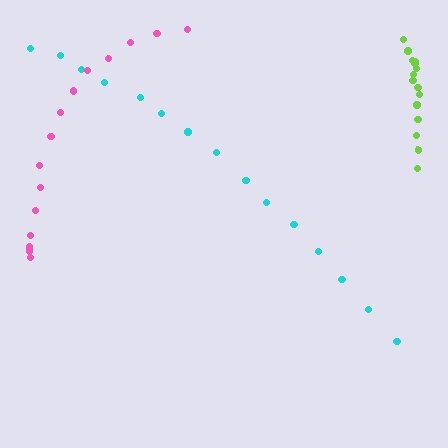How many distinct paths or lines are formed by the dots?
There are 3 distinct paths.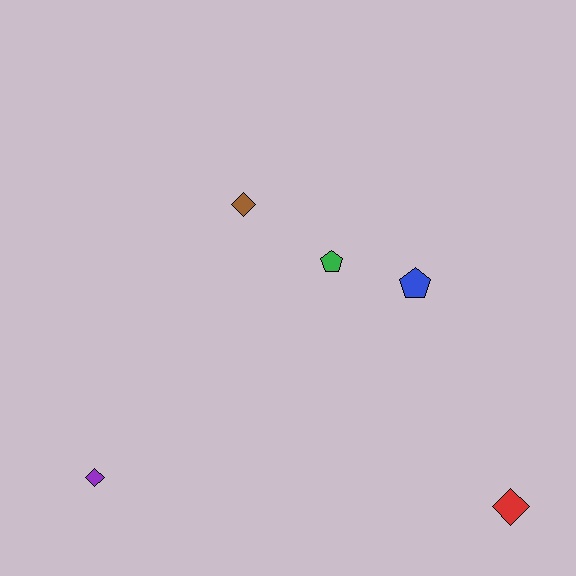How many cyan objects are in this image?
There are no cyan objects.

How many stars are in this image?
There are no stars.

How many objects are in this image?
There are 5 objects.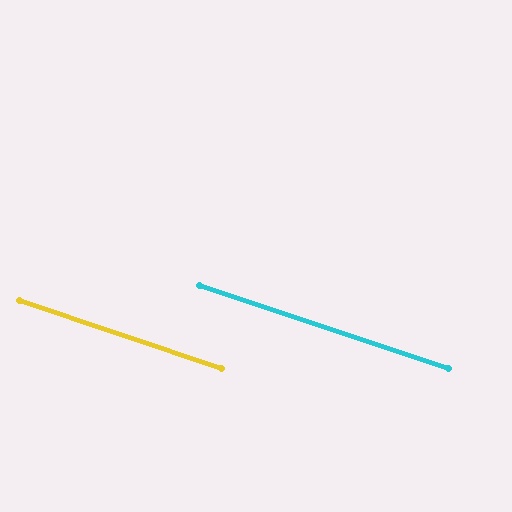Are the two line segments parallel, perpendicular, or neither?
Parallel — their directions differ by only 0.3°.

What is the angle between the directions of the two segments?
Approximately 0 degrees.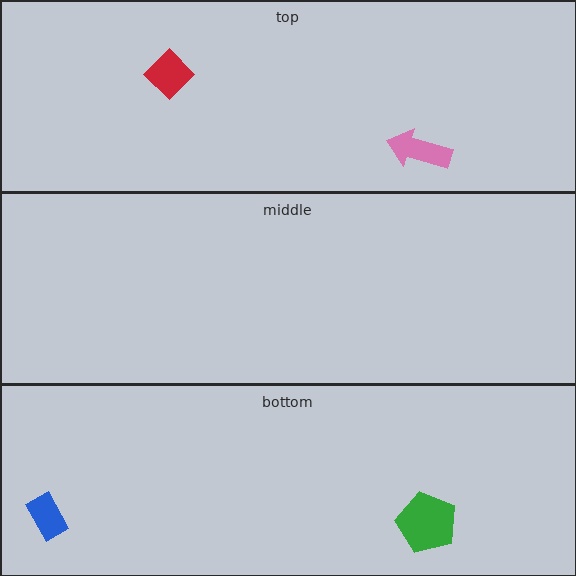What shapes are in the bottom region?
The green pentagon, the blue rectangle.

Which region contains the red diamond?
The top region.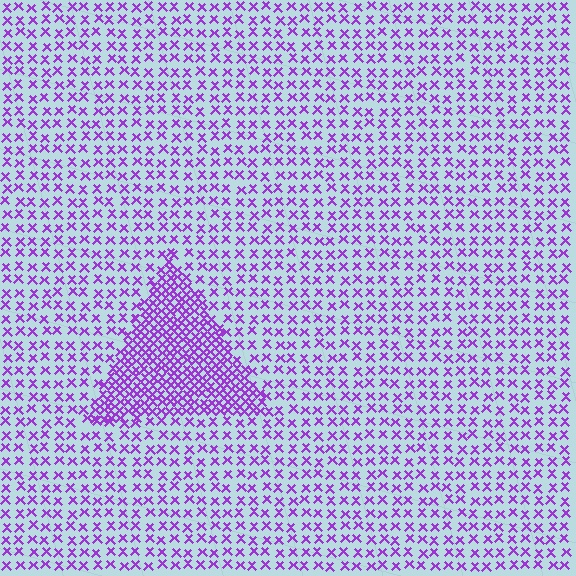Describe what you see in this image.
The image contains small purple elements arranged at two different densities. A triangle-shaped region is visible where the elements are more densely packed than the surrounding area.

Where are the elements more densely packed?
The elements are more densely packed inside the triangle boundary.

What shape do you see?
I see a triangle.